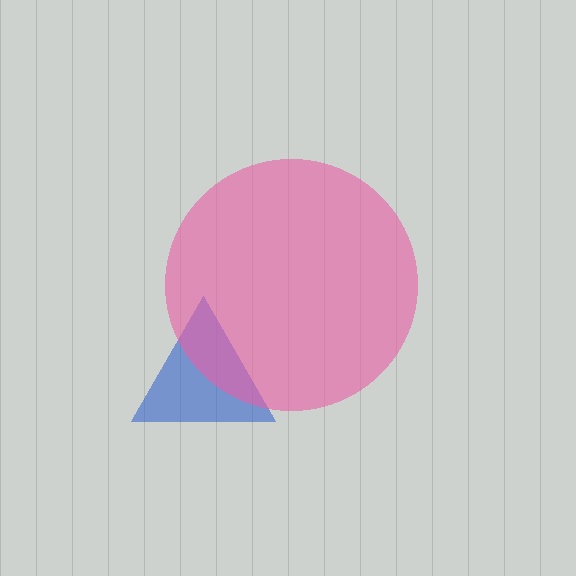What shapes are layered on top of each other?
The layered shapes are: a blue triangle, a pink circle.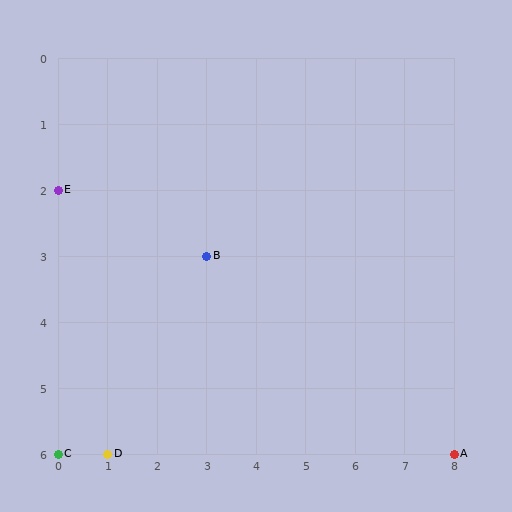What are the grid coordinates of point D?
Point D is at grid coordinates (1, 6).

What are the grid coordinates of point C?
Point C is at grid coordinates (0, 6).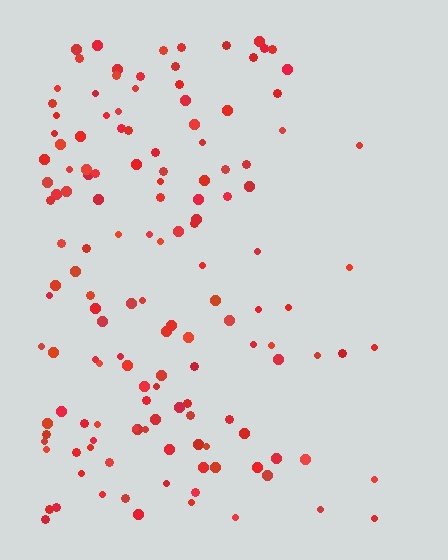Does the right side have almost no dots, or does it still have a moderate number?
Still a moderate number, just noticeably fewer than the left.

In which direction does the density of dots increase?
From right to left, with the left side densest.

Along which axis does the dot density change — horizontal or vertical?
Horizontal.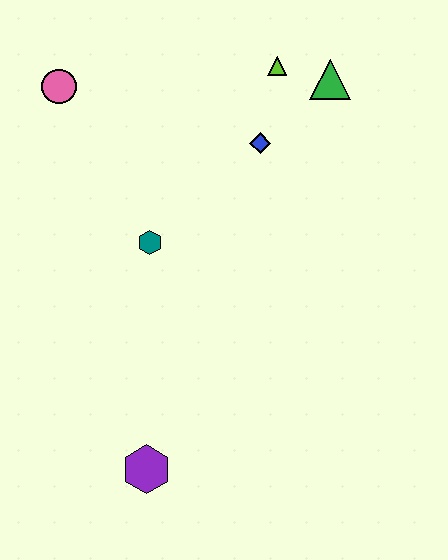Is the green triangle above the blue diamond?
Yes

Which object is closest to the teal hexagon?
The blue diamond is closest to the teal hexagon.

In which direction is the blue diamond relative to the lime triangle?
The blue diamond is below the lime triangle.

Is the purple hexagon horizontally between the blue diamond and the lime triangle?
No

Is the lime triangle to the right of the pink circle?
Yes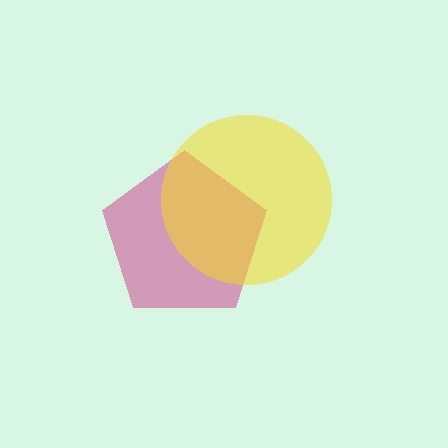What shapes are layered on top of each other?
The layered shapes are: a magenta pentagon, a yellow circle.